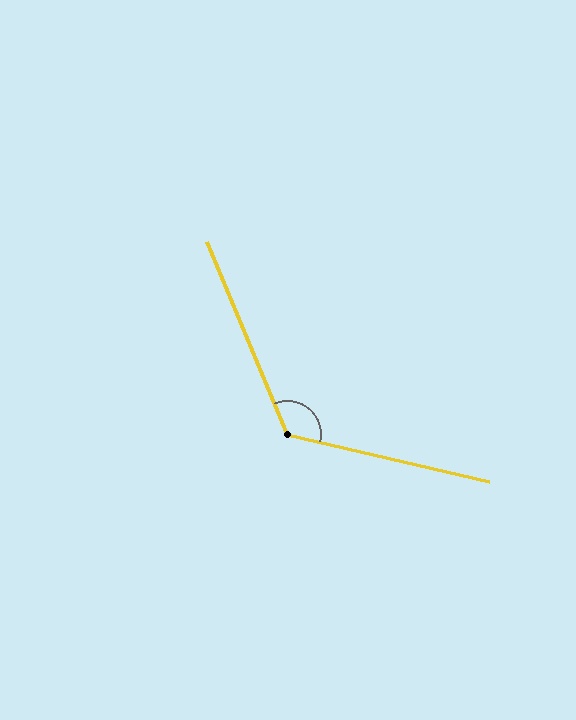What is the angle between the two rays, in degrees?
Approximately 126 degrees.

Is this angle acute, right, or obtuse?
It is obtuse.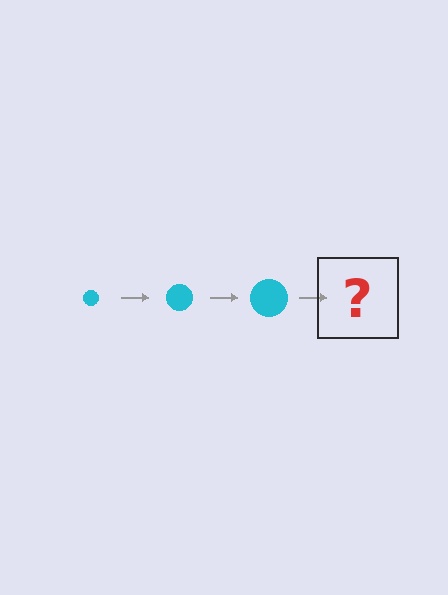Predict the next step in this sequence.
The next step is a cyan circle, larger than the previous one.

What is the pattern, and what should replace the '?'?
The pattern is that the circle gets progressively larger each step. The '?' should be a cyan circle, larger than the previous one.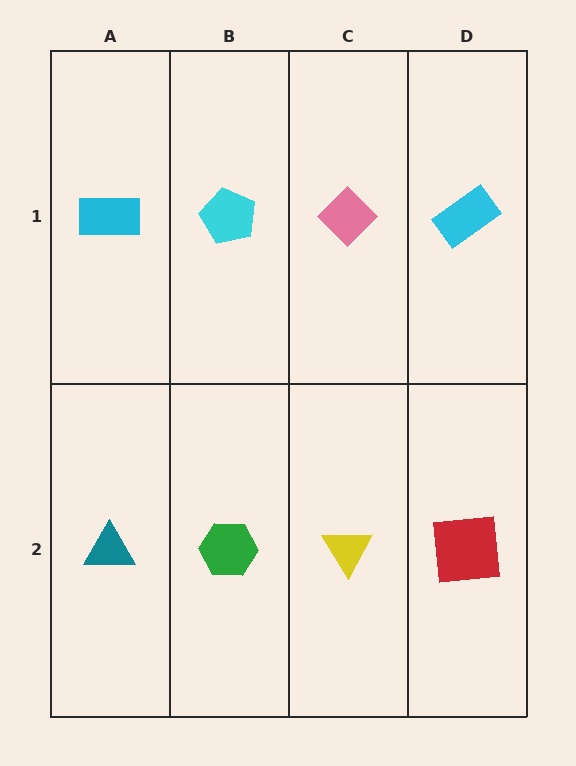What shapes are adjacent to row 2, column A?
A cyan rectangle (row 1, column A), a green hexagon (row 2, column B).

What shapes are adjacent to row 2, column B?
A cyan pentagon (row 1, column B), a teal triangle (row 2, column A), a yellow triangle (row 2, column C).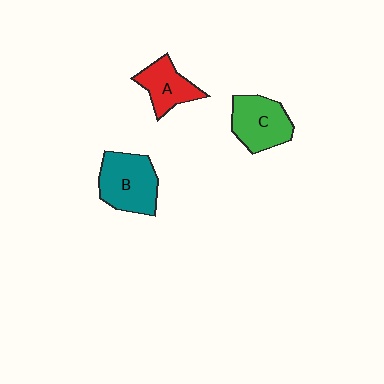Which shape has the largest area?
Shape B (teal).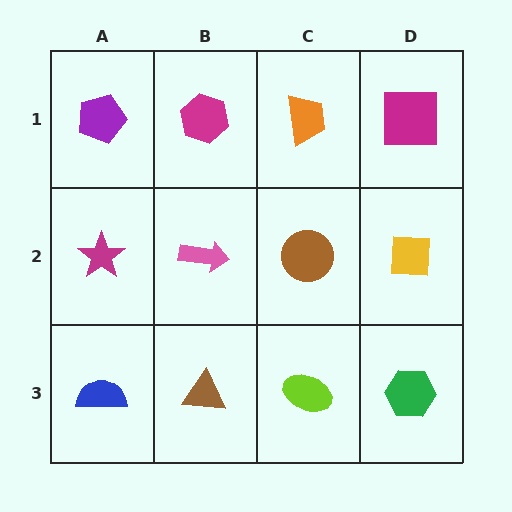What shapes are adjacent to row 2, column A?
A purple pentagon (row 1, column A), a blue semicircle (row 3, column A), a pink arrow (row 2, column B).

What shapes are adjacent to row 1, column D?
A yellow square (row 2, column D), an orange trapezoid (row 1, column C).